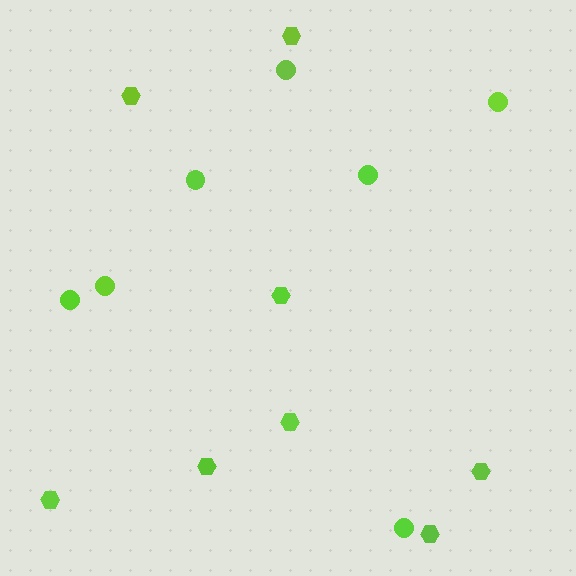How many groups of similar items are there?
There are 2 groups: one group of circles (7) and one group of hexagons (8).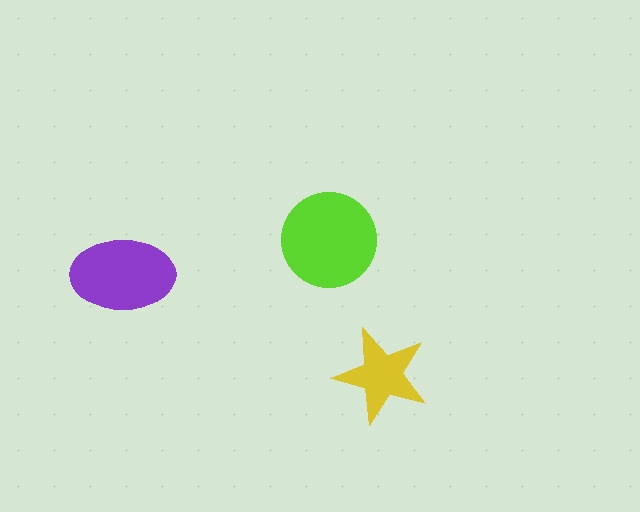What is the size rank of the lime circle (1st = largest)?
1st.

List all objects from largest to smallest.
The lime circle, the purple ellipse, the yellow star.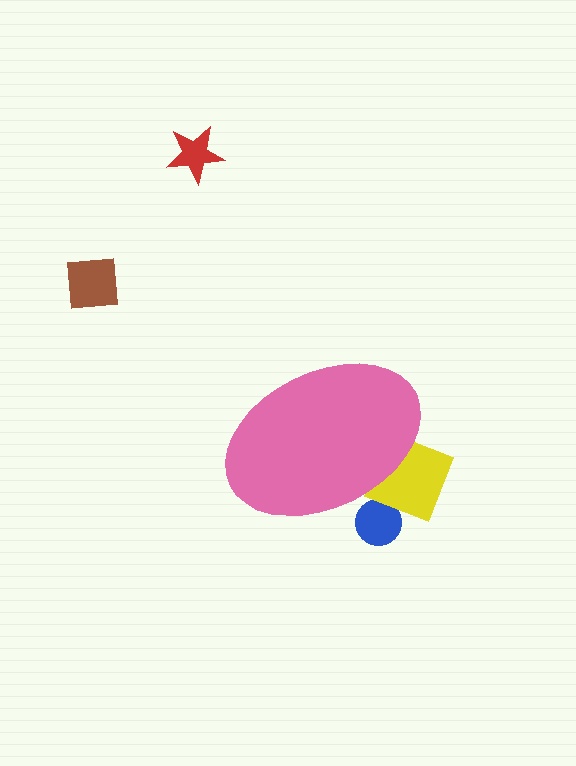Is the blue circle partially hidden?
Yes, the blue circle is partially hidden behind the pink ellipse.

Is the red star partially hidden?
No, the red star is fully visible.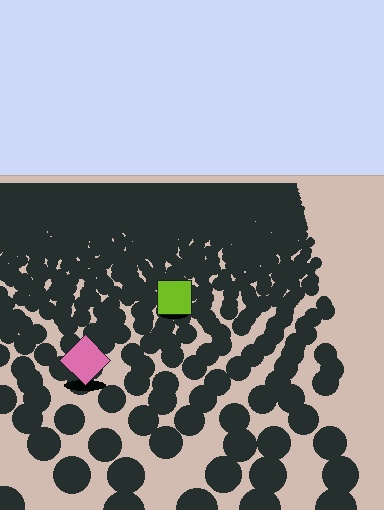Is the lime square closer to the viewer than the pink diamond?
No. The pink diamond is closer — you can tell from the texture gradient: the ground texture is coarser near it.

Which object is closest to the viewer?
The pink diamond is closest. The texture marks near it are larger and more spread out.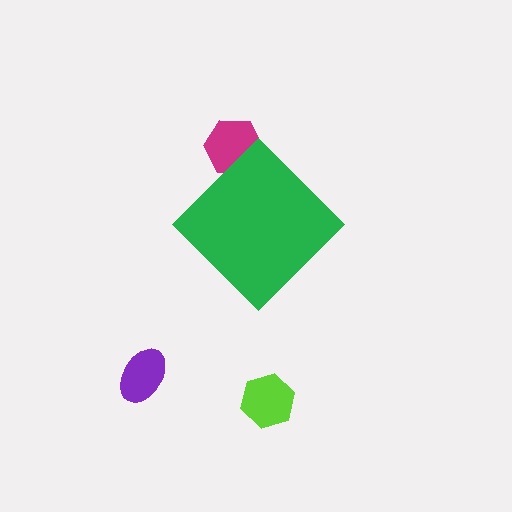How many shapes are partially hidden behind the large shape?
1 shape is partially hidden.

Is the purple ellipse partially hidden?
No, the purple ellipse is fully visible.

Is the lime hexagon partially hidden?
No, the lime hexagon is fully visible.